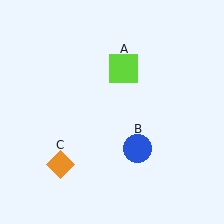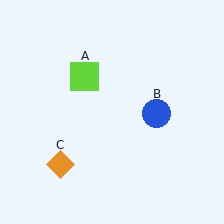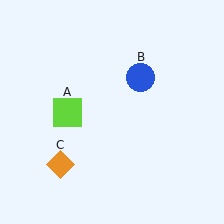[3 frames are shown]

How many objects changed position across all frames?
2 objects changed position: lime square (object A), blue circle (object B).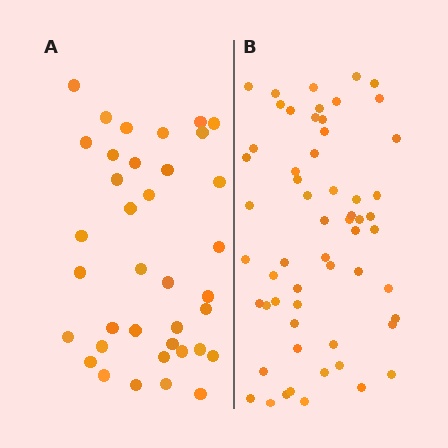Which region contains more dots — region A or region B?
Region B (the right region) has more dots.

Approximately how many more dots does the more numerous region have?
Region B has approximately 20 more dots than region A.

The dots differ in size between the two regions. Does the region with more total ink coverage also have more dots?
No. Region A has more total ink coverage because its dots are larger, but region B actually contains more individual dots. Total area can be misleading — the number of items is what matters here.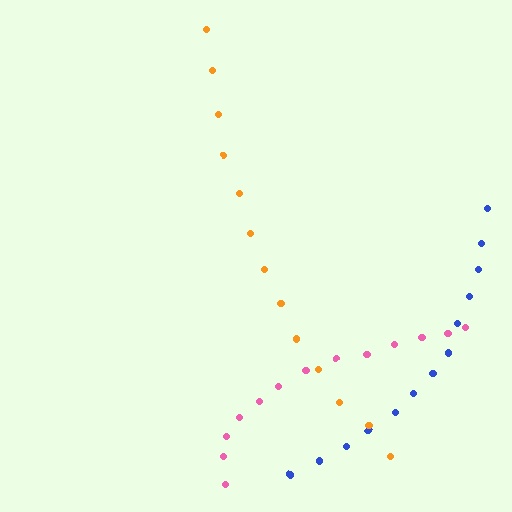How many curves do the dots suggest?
There are 3 distinct paths.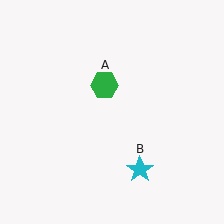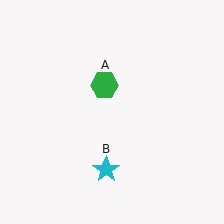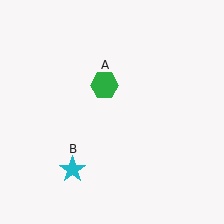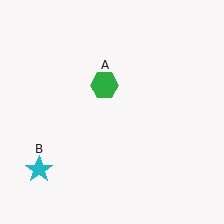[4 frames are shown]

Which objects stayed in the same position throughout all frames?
Green hexagon (object A) remained stationary.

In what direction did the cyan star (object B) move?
The cyan star (object B) moved left.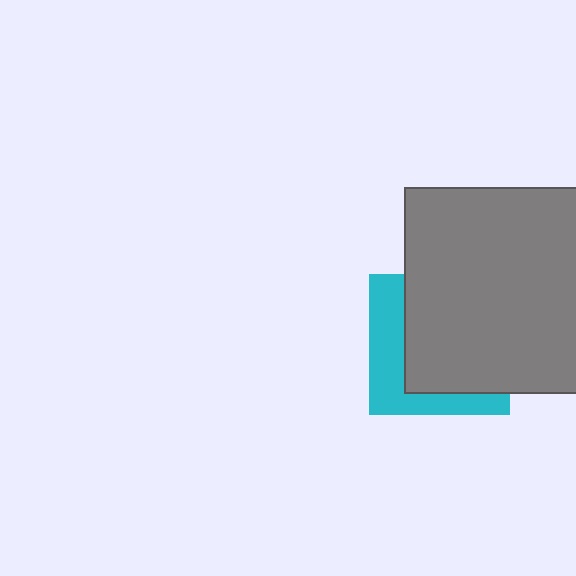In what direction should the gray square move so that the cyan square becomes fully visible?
The gray square should move toward the upper-right. That is the shortest direction to clear the overlap and leave the cyan square fully visible.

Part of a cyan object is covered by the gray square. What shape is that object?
It is a square.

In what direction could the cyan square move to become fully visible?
The cyan square could move toward the lower-left. That would shift it out from behind the gray square entirely.